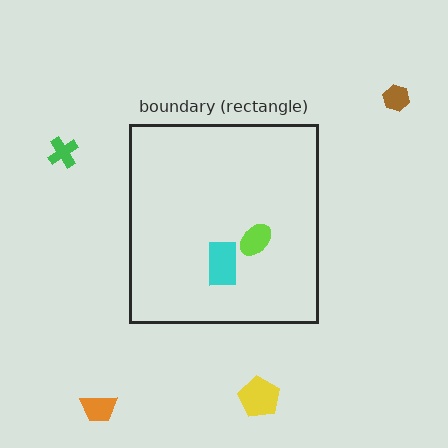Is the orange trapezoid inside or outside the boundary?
Outside.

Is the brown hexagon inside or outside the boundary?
Outside.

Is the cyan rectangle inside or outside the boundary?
Inside.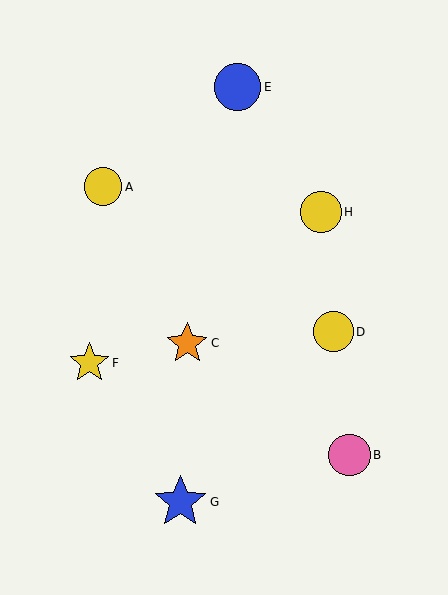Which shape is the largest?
The blue star (labeled G) is the largest.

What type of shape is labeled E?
Shape E is a blue circle.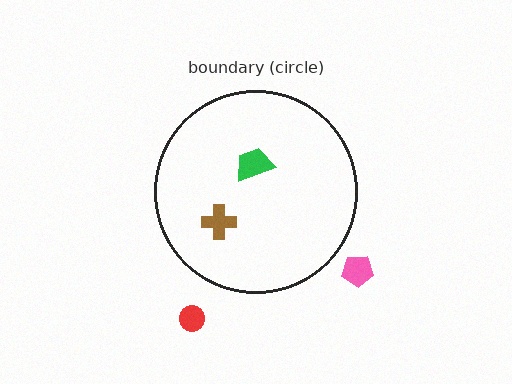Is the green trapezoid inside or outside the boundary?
Inside.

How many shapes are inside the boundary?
2 inside, 2 outside.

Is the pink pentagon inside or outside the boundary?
Outside.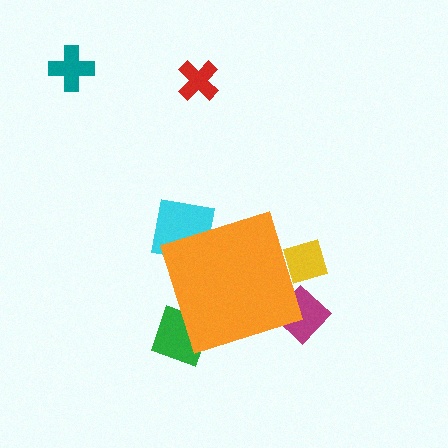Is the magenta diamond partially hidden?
Yes, the magenta diamond is partially hidden behind the orange diamond.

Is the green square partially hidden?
Yes, the green square is partially hidden behind the orange diamond.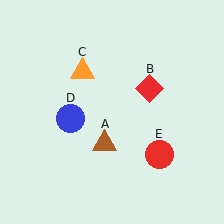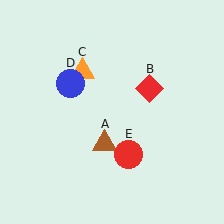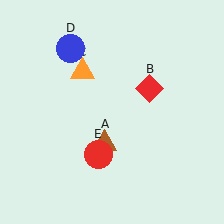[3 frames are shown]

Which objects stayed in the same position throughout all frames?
Brown triangle (object A) and red diamond (object B) and orange triangle (object C) remained stationary.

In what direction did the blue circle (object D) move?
The blue circle (object D) moved up.